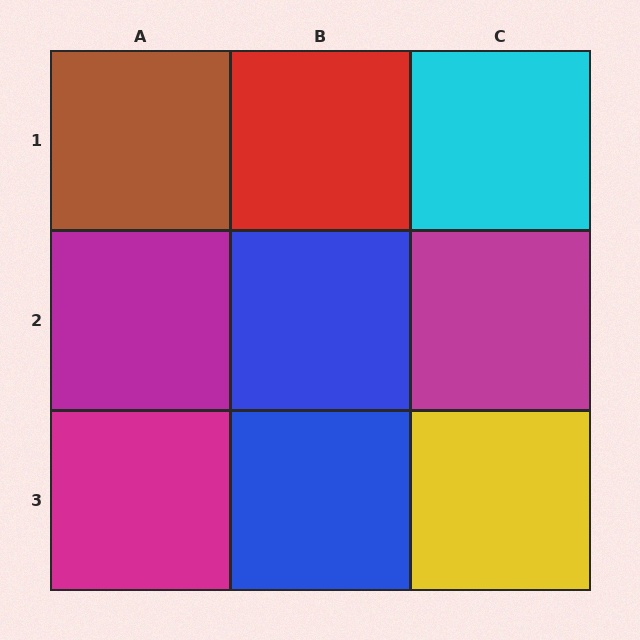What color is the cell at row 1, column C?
Cyan.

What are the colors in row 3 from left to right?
Magenta, blue, yellow.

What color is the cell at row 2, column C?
Magenta.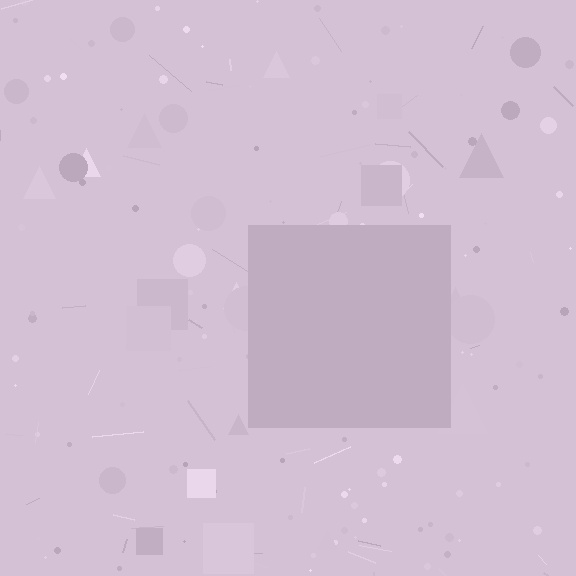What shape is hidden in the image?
A square is hidden in the image.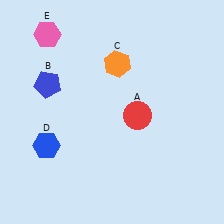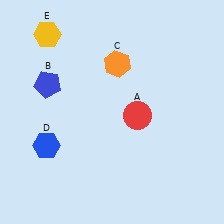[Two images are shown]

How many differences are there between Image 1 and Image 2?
There is 1 difference between the two images.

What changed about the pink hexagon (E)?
In Image 1, E is pink. In Image 2, it changed to yellow.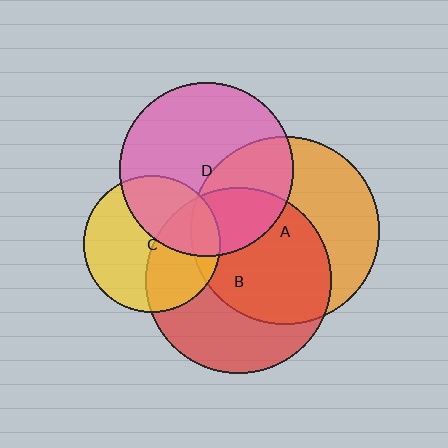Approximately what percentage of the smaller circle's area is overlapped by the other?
Approximately 40%.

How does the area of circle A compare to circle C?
Approximately 1.9 times.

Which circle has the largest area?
Circle A (orange).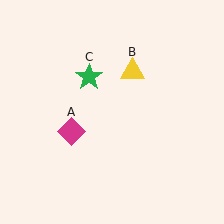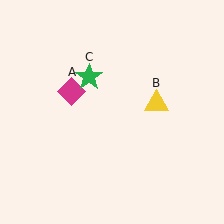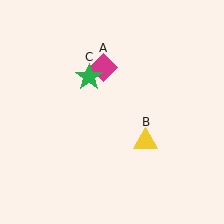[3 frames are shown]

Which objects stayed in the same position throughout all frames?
Green star (object C) remained stationary.